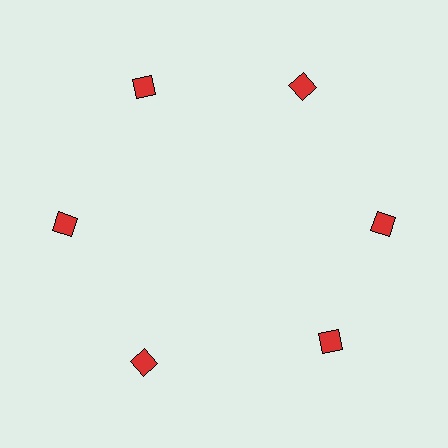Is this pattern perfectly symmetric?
No. The 6 red squares are arranged in a ring, but one element near the 5 o'clock position is rotated out of alignment along the ring, breaking the 6-fold rotational symmetry.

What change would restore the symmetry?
The symmetry would be restored by rotating it back into even spacing with its neighbors so that all 6 squares sit at equal angles and equal distance from the center.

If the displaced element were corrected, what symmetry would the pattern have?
It would have 6-fold rotational symmetry — the pattern would map onto itself every 60 degrees.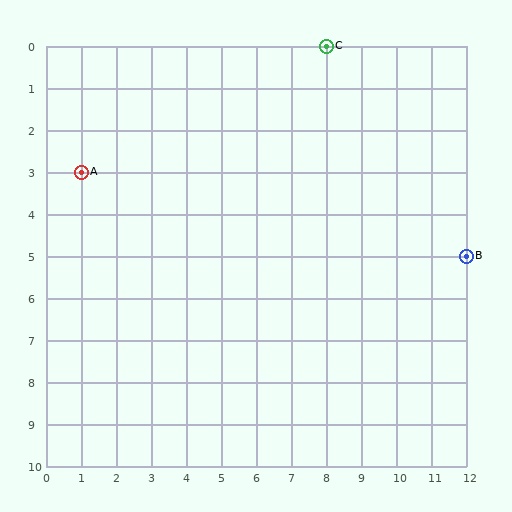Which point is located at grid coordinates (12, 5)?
Point B is at (12, 5).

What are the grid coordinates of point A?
Point A is at grid coordinates (1, 3).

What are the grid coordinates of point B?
Point B is at grid coordinates (12, 5).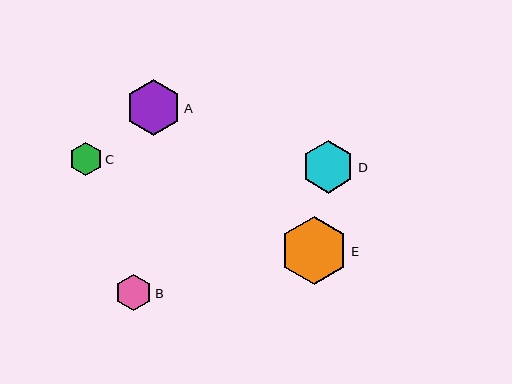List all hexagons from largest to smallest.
From largest to smallest: E, A, D, B, C.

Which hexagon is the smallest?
Hexagon C is the smallest with a size of approximately 33 pixels.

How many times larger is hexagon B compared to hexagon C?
Hexagon B is approximately 1.1 times the size of hexagon C.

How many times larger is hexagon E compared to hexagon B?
Hexagon E is approximately 1.9 times the size of hexagon B.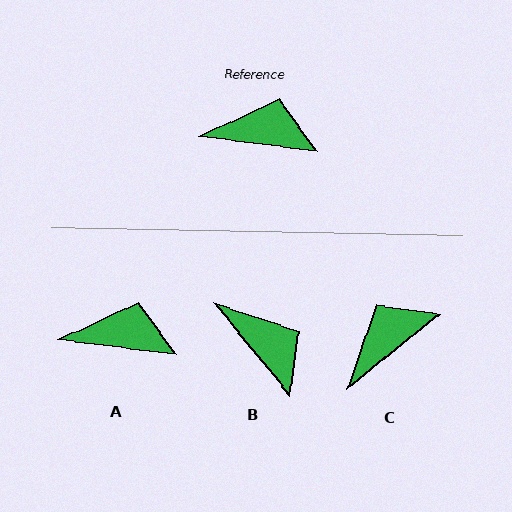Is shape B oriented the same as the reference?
No, it is off by about 43 degrees.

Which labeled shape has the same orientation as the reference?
A.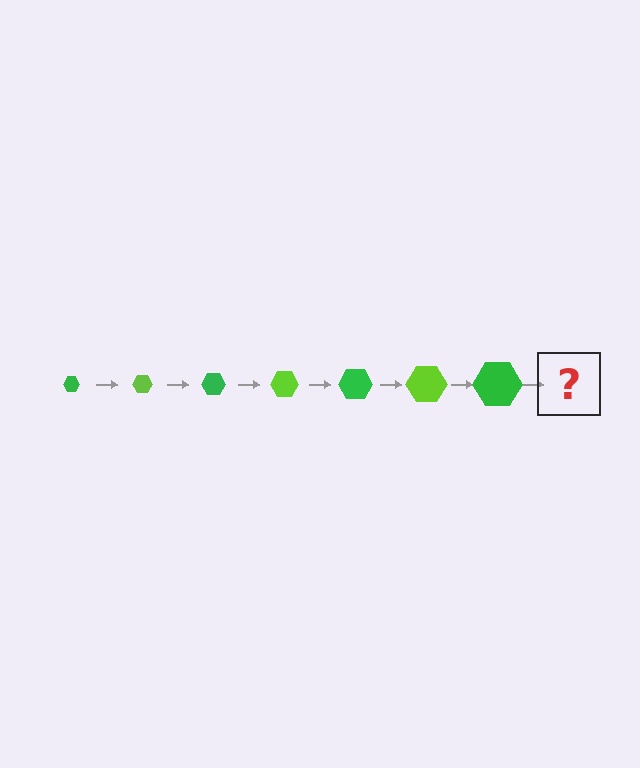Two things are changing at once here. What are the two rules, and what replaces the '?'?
The two rules are that the hexagon grows larger each step and the color cycles through green and lime. The '?' should be a lime hexagon, larger than the previous one.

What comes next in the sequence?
The next element should be a lime hexagon, larger than the previous one.